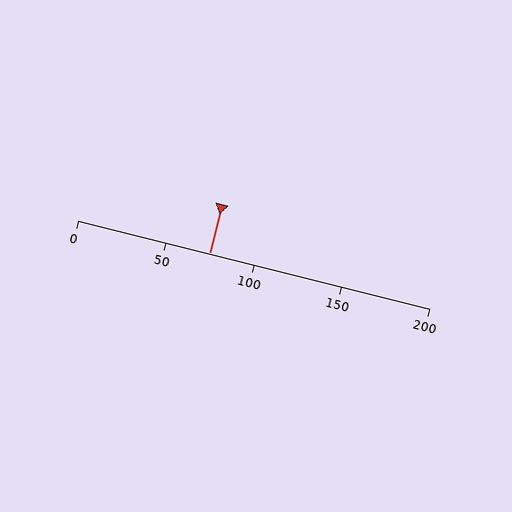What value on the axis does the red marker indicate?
The marker indicates approximately 75.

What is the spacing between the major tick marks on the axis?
The major ticks are spaced 50 apart.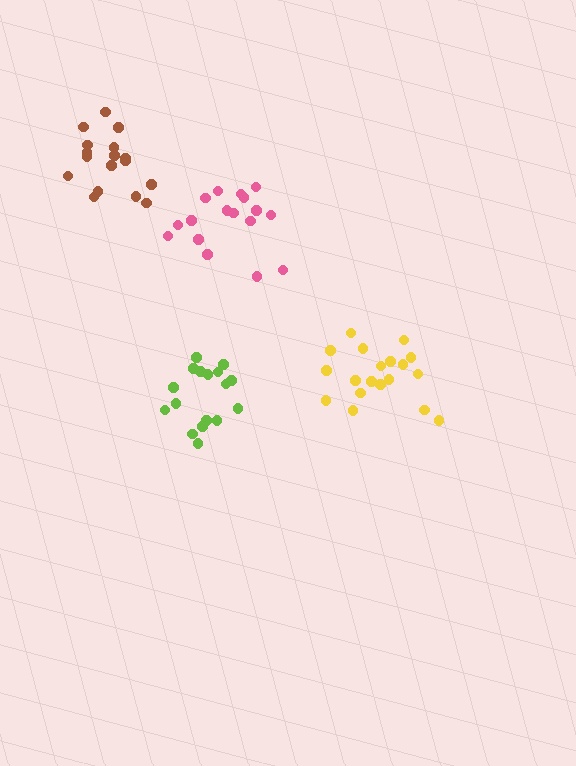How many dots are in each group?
Group 1: 17 dots, Group 2: 17 dots, Group 3: 17 dots, Group 4: 19 dots (70 total).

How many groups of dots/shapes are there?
There are 4 groups.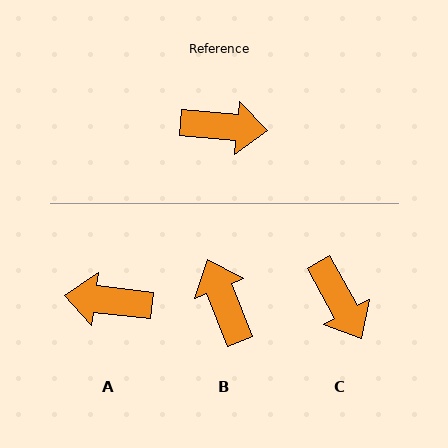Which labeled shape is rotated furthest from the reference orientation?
A, about 179 degrees away.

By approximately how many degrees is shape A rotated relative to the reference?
Approximately 179 degrees counter-clockwise.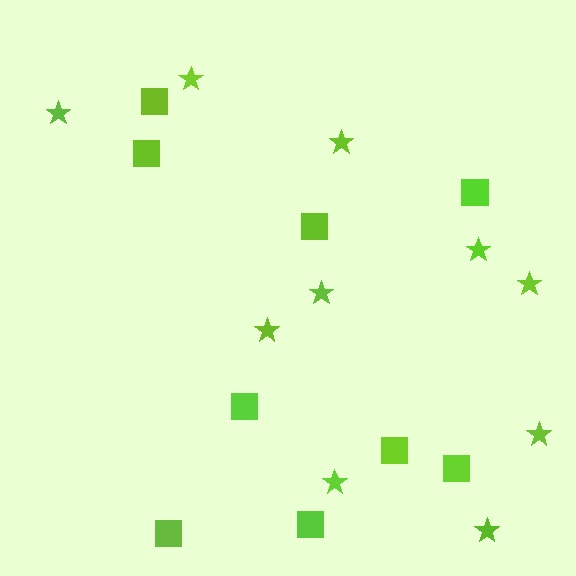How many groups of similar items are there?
There are 2 groups: one group of stars (10) and one group of squares (9).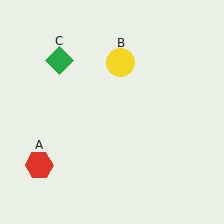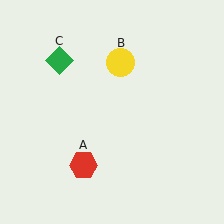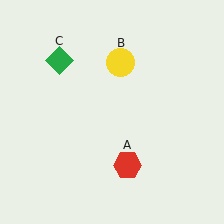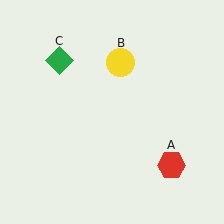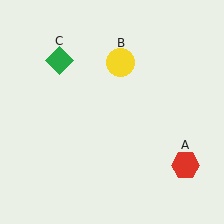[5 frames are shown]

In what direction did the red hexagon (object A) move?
The red hexagon (object A) moved right.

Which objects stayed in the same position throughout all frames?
Yellow circle (object B) and green diamond (object C) remained stationary.